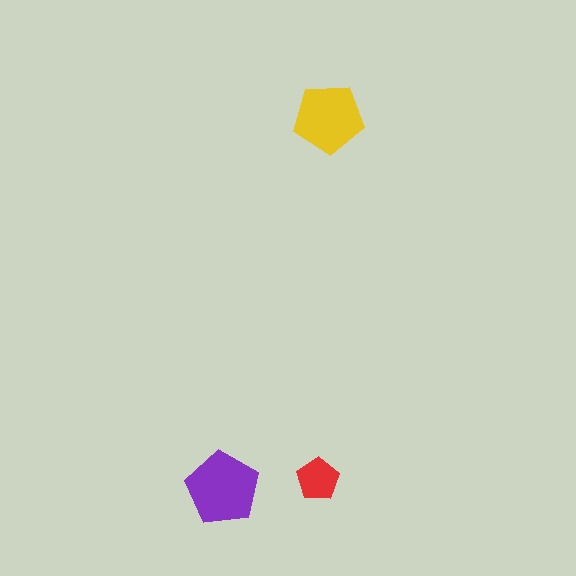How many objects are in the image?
There are 3 objects in the image.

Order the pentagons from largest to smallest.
the purple one, the yellow one, the red one.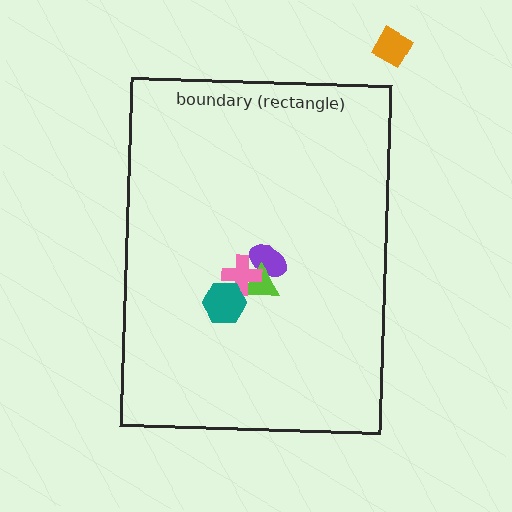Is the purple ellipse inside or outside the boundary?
Inside.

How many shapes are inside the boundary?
4 inside, 1 outside.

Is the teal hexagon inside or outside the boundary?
Inside.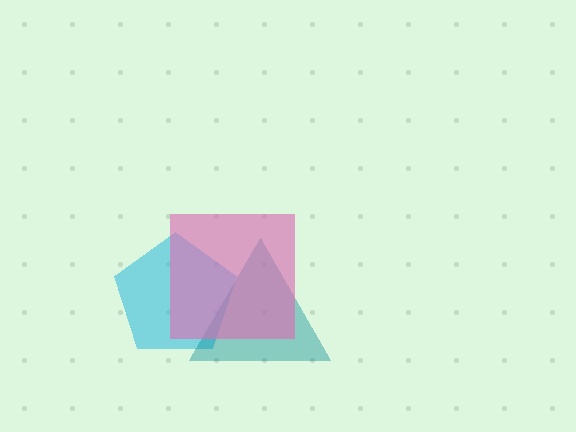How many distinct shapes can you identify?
There are 3 distinct shapes: a cyan pentagon, a teal triangle, a pink square.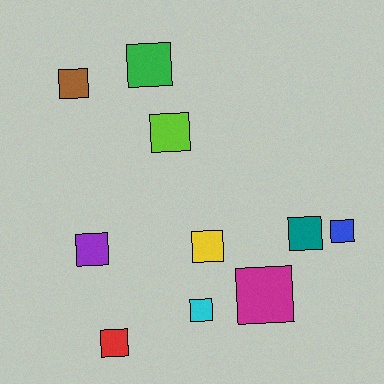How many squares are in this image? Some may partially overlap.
There are 10 squares.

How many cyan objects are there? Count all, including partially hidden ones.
There is 1 cyan object.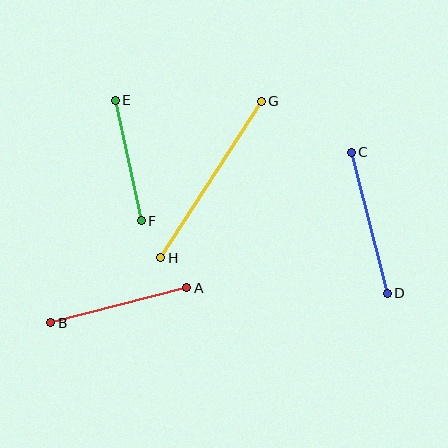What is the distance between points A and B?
The distance is approximately 140 pixels.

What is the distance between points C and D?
The distance is approximately 146 pixels.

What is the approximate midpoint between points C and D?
The midpoint is at approximately (369, 223) pixels.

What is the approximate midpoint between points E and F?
The midpoint is at approximately (128, 161) pixels.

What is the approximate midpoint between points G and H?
The midpoint is at approximately (211, 179) pixels.